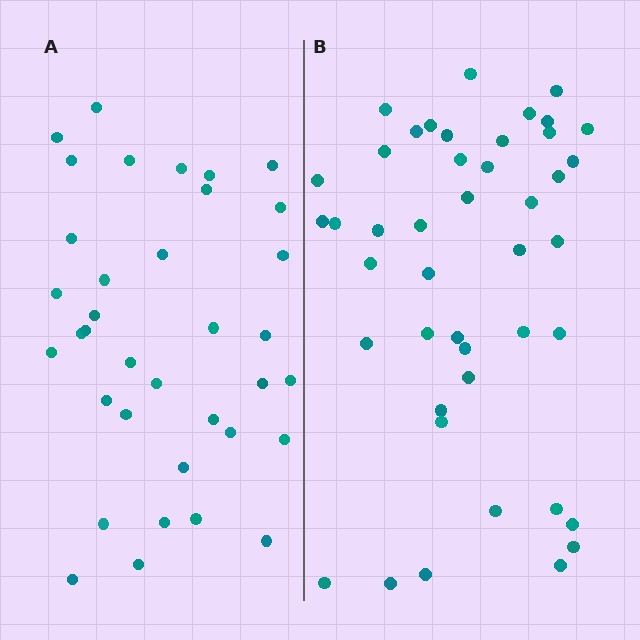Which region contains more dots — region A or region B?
Region B (the right region) has more dots.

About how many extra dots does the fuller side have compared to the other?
Region B has roughly 8 or so more dots than region A.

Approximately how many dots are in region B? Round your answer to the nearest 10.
About 40 dots. (The exact count is 44, which rounds to 40.)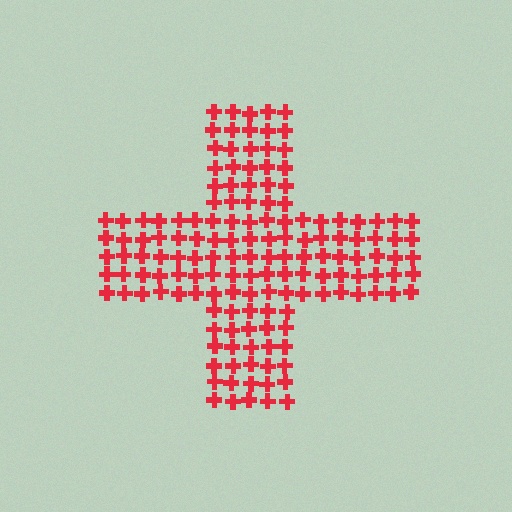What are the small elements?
The small elements are crosses.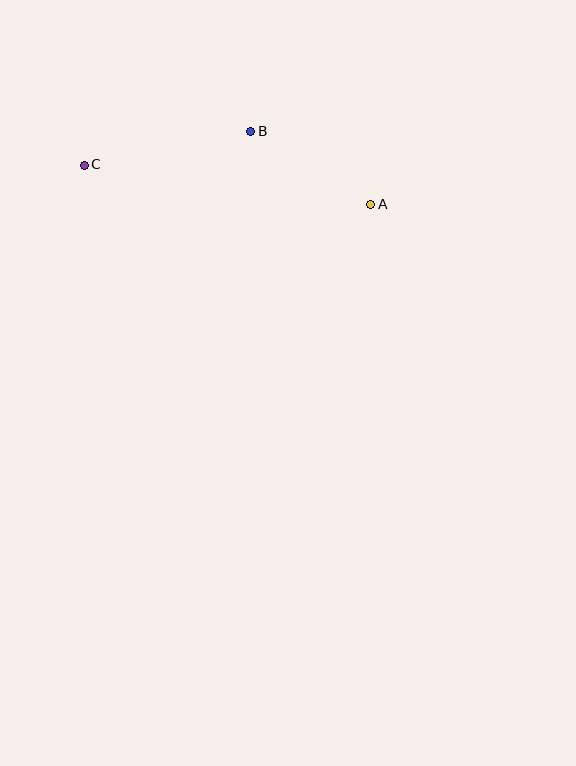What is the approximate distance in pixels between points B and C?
The distance between B and C is approximately 170 pixels.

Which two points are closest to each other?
Points A and B are closest to each other.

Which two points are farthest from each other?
Points A and C are farthest from each other.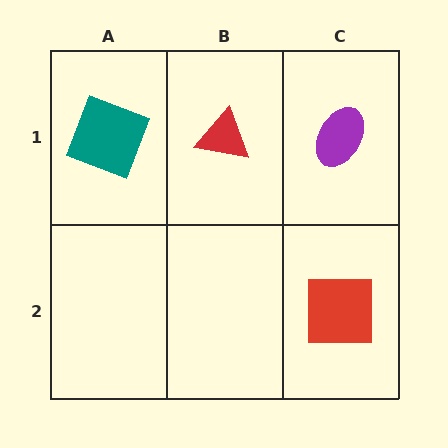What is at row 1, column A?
A teal square.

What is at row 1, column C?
A purple ellipse.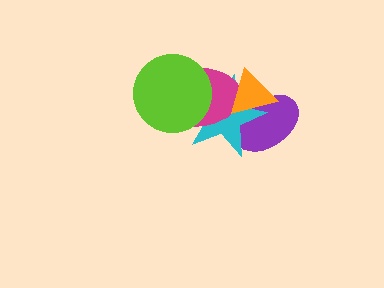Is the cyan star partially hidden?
Yes, it is partially covered by another shape.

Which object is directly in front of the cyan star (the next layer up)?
The magenta ellipse is directly in front of the cyan star.